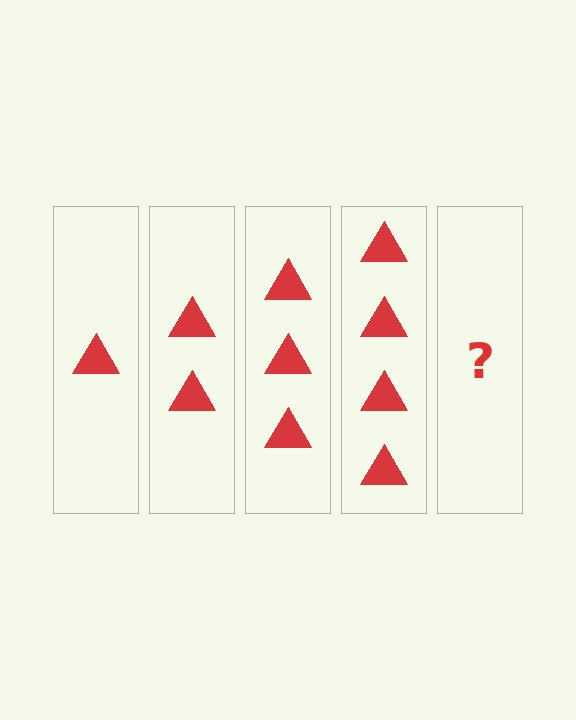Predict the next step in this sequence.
The next step is 5 triangles.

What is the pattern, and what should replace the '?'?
The pattern is that each step adds one more triangle. The '?' should be 5 triangles.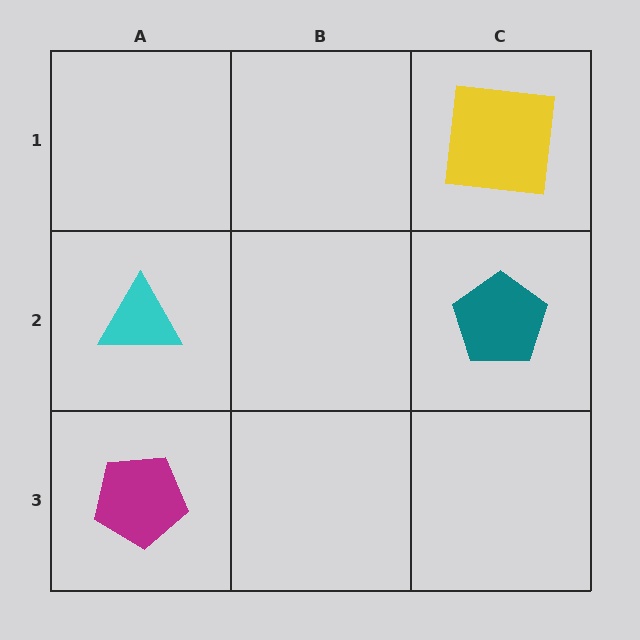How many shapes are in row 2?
2 shapes.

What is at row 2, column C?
A teal pentagon.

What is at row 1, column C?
A yellow square.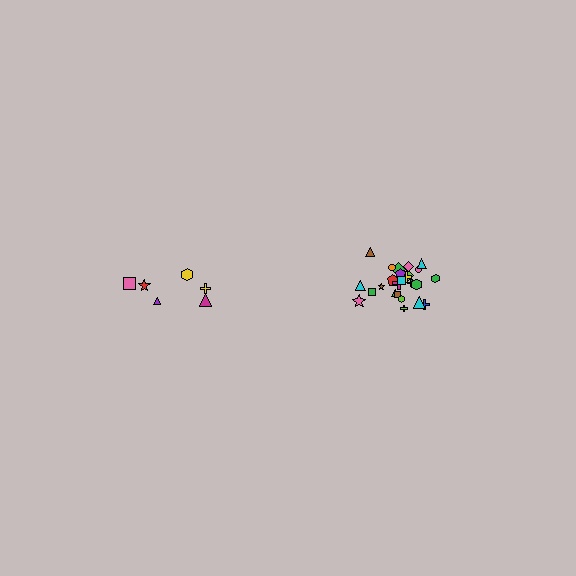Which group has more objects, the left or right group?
The right group.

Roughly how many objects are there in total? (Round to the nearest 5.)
Roughly 30 objects in total.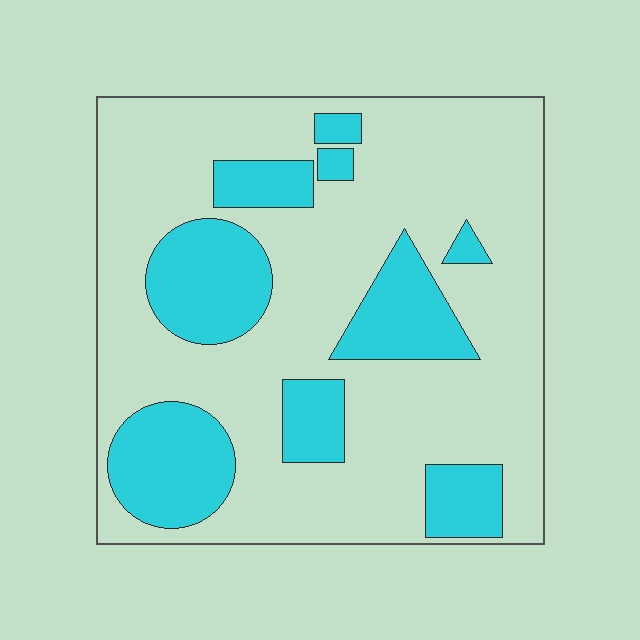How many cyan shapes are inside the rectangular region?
9.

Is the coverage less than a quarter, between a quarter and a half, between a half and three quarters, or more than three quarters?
Between a quarter and a half.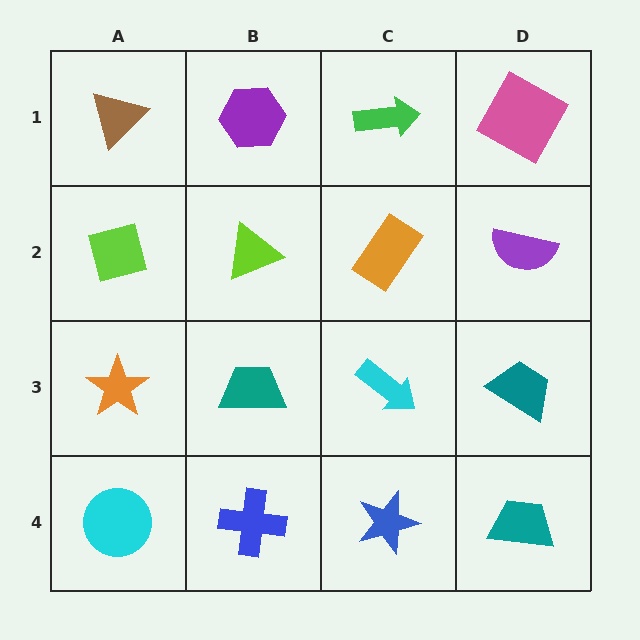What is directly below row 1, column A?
A lime square.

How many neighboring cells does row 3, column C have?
4.